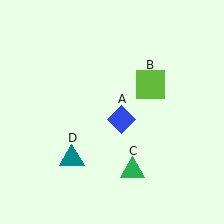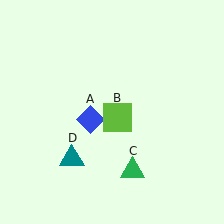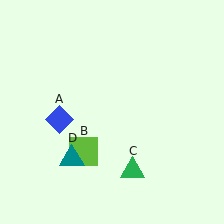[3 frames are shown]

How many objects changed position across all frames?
2 objects changed position: blue diamond (object A), lime square (object B).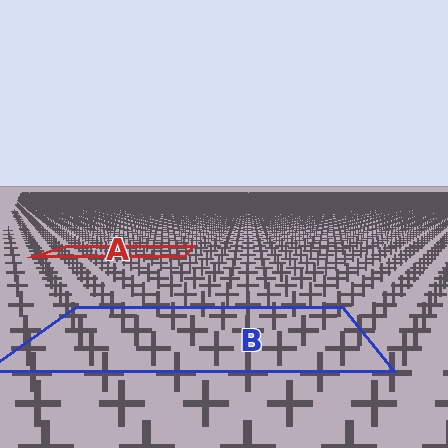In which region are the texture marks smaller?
The texture marks are smaller in region A, because it is farther away.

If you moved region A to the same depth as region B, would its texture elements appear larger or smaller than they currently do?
They would appear larger. At a closer depth, the same texture elements are projected at a bigger on-screen size.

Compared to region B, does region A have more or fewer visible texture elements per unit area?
Region A has more texture elements per unit area — they are packed more densely because it is farther away.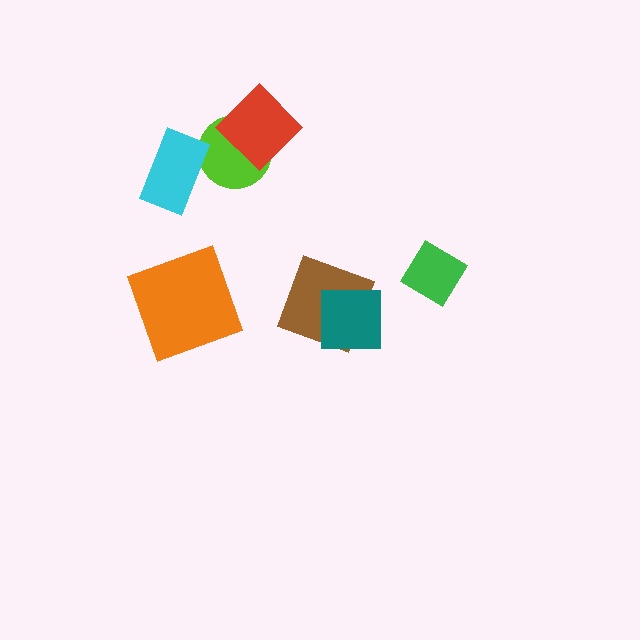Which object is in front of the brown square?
The teal square is in front of the brown square.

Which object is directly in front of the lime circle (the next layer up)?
The cyan rectangle is directly in front of the lime circle.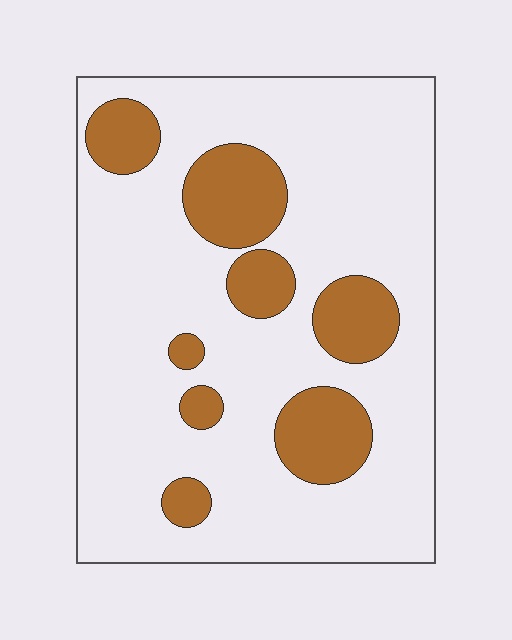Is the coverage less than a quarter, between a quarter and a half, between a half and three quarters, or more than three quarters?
Less than a quarter.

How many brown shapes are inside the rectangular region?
8.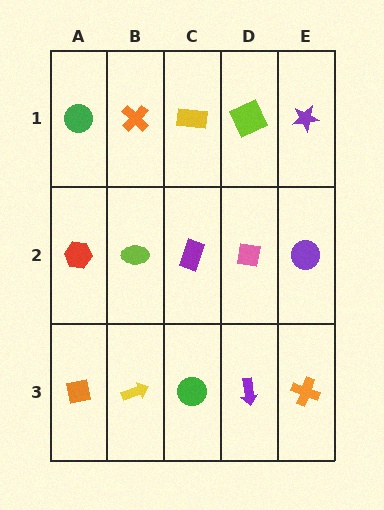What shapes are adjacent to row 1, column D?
A pink square (row 2, column D), a yellow rectangle (row 1, column C), a purple star (row 1, column E).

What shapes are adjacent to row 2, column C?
A yellow rectangle (row 1, column C), a green circle (row 3, column C), a lime ellipse (row 2, column B), a pink square (row 2, column D).